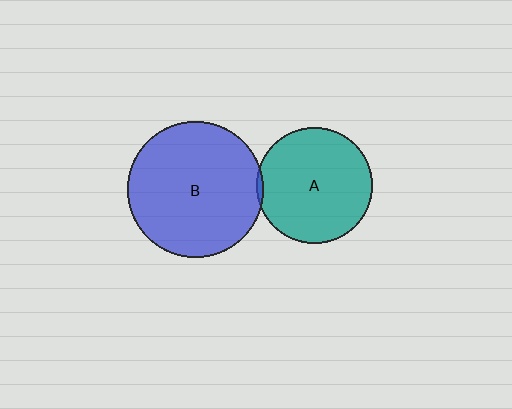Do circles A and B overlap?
Yes.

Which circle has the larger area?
Circle B (blue).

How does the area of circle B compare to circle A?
Approximately 1.4 times.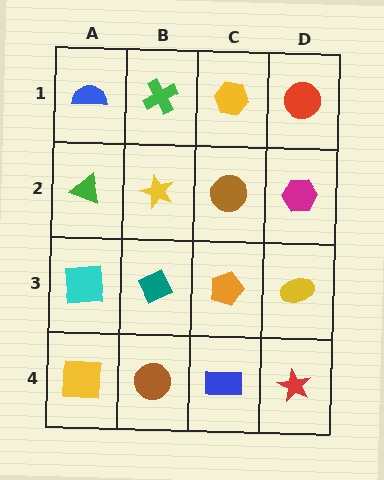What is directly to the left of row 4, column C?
A brown circle.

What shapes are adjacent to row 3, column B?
A yellow star (row 2, column B), a brown circle (row 4, column B), a cyan square (row 3, column A), an orange pentagon (row 3, column C).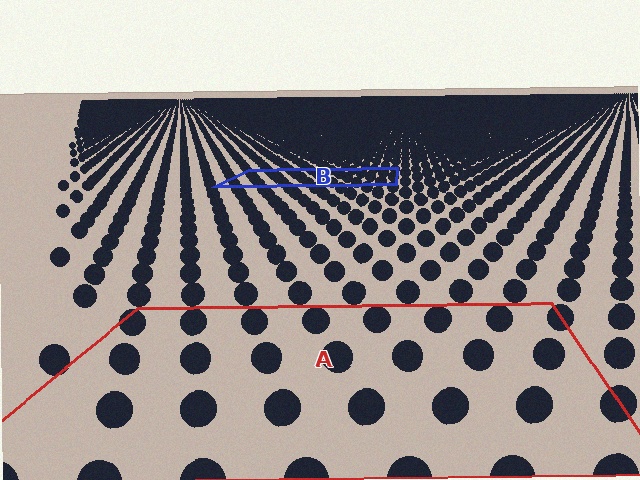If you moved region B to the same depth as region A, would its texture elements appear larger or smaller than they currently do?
They would appear larger. At a closer depth, the same texture elements are projected at a bigger on-screen size.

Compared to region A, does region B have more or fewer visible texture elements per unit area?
Region B has more texture elements per unit area — they are packed more densely because it is farther away.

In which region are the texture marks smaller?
The texture marks are smaller in region B, because it is farther away.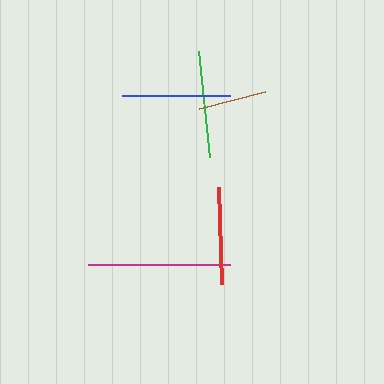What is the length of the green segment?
The green segment is approximately 106 pixels long.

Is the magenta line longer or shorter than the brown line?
The magenta line is longer than the brown line.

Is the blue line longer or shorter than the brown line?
The blue line is longer than the brown line.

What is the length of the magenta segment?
The magenta segment is approximately 142 pixels long.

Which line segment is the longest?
The magenta line is the longest at approximately 142 pixels.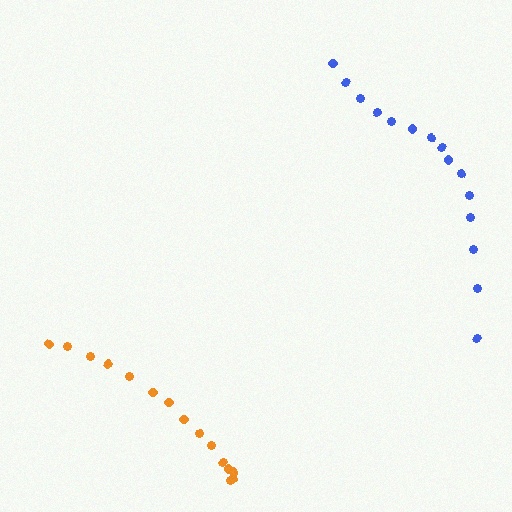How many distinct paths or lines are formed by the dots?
There are 2 distinct paths.